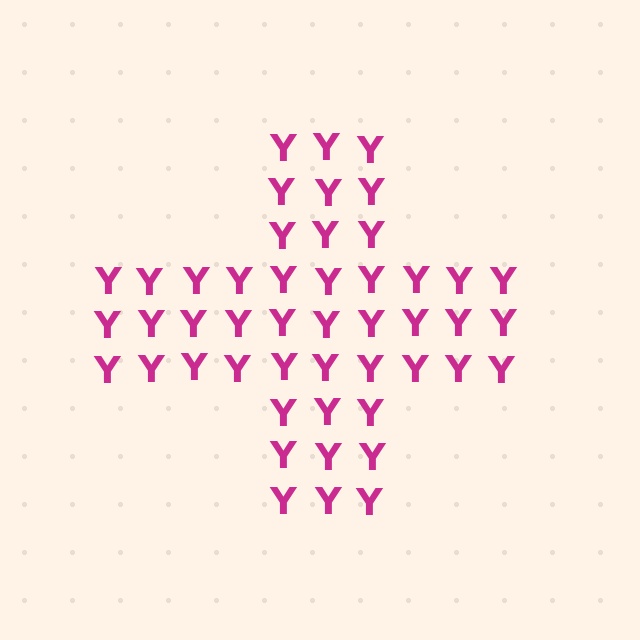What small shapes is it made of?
It is made of small letter Y's.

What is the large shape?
The large shape is a cross.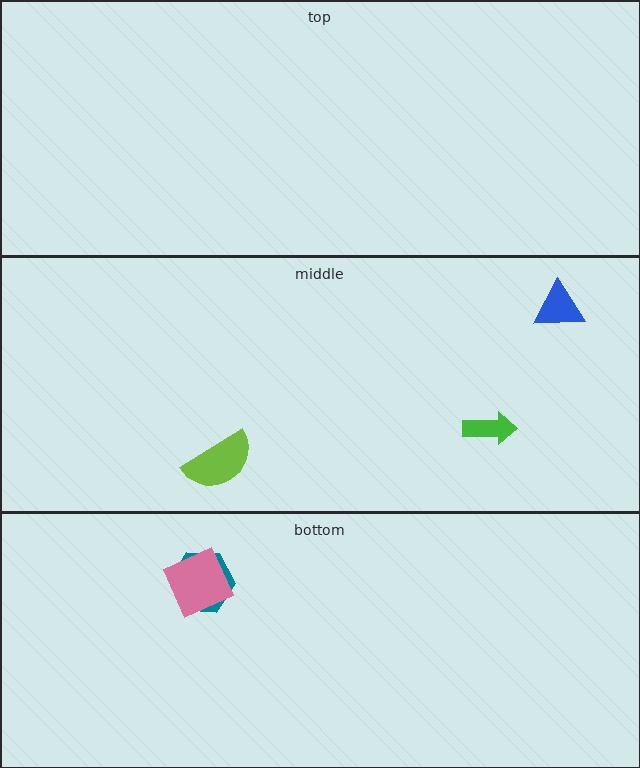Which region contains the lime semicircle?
The middle region.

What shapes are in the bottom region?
The teal hexagon, the pink square.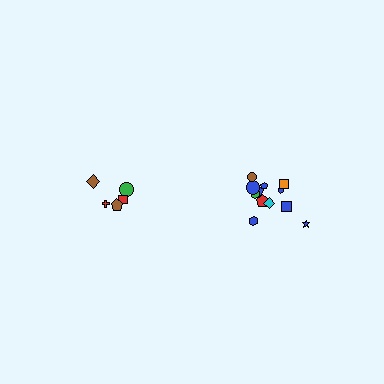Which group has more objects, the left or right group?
The right group.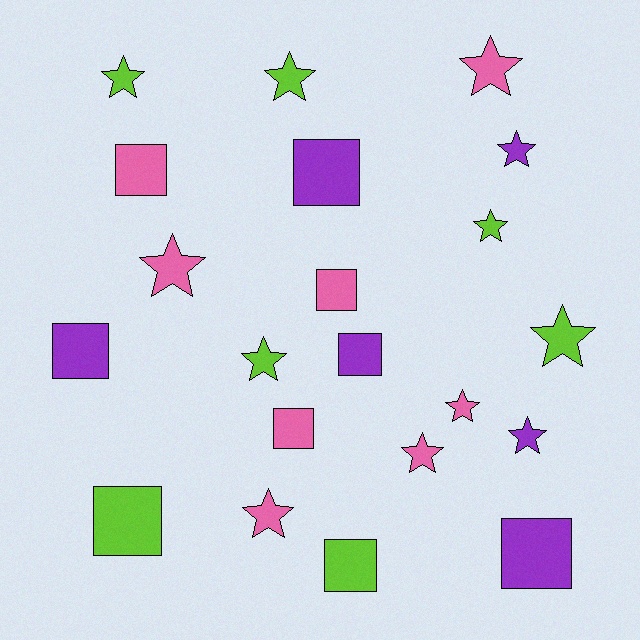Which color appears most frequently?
Pink, with 8 objects.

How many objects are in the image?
There are 21 objects.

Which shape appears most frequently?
Star, with 12 objects.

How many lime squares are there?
There are 2 lime squares.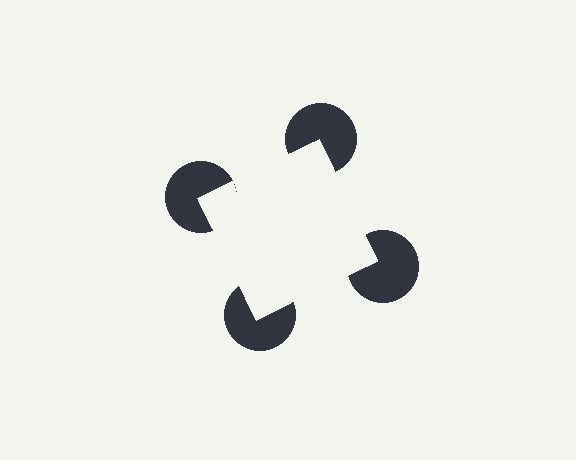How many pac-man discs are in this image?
There are 4 — one at each vertex of the illusory square.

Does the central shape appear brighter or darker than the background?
It typically appears slightly brighter than the background, even though no actual brightness change is drawn.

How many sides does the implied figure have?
4 sides.